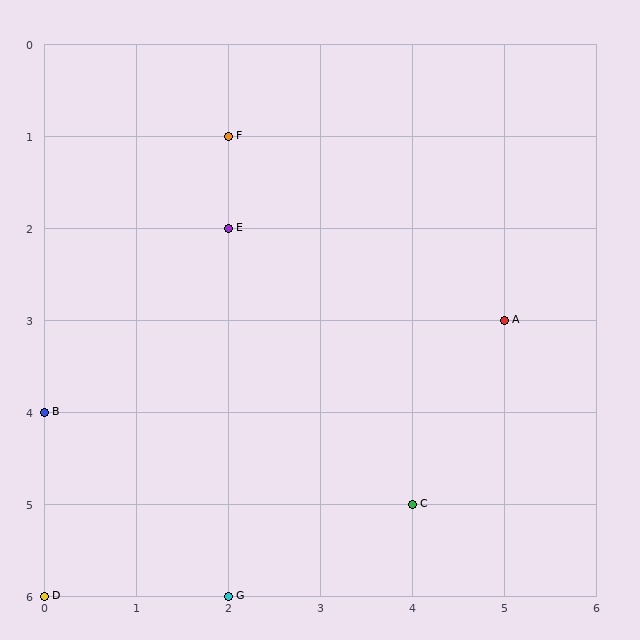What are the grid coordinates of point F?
Point F is at grid coordinates (2, 1).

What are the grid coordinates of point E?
Point E is at grid coordinates (2, 2).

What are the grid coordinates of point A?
Point A is at grid coordinates (5, 3).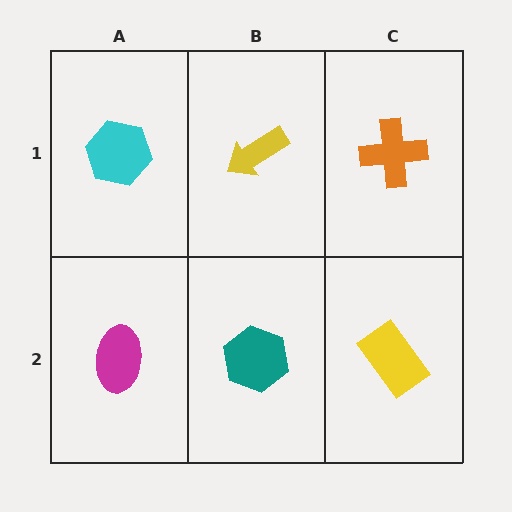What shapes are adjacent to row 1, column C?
A yellow rectangle (row 2, column C), a yellow arrow (row 1, column B).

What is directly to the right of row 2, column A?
A teal hexagon.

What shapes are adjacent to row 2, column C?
An orange cross (row 1, column C), a teal hexagon (row 2, column B).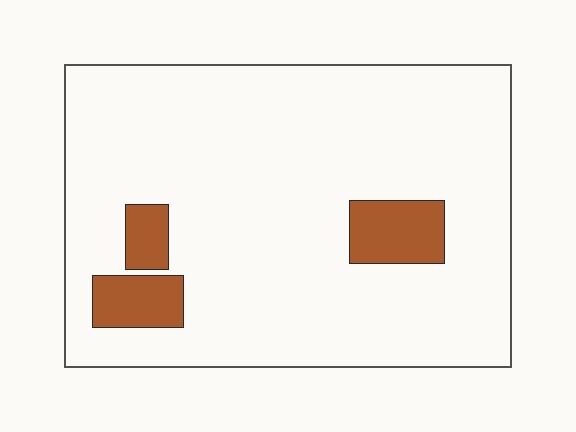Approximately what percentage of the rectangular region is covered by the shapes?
Approximately 10%.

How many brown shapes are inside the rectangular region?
3.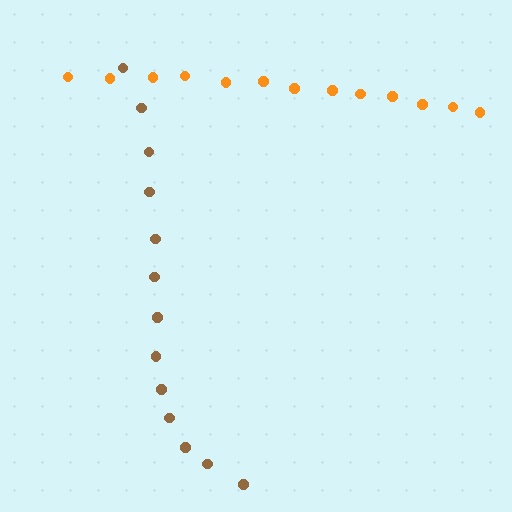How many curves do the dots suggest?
There are 2 distinct paths.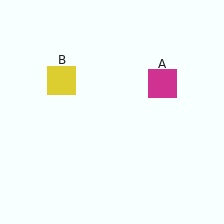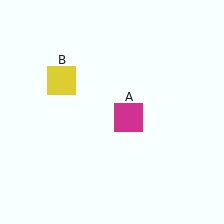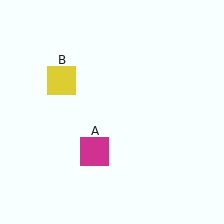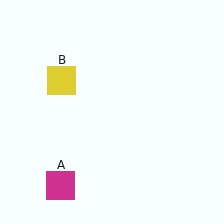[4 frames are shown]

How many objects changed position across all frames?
1 object changed position: magenta square (object A).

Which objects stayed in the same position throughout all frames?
Yellow square (object B) remained stationary.